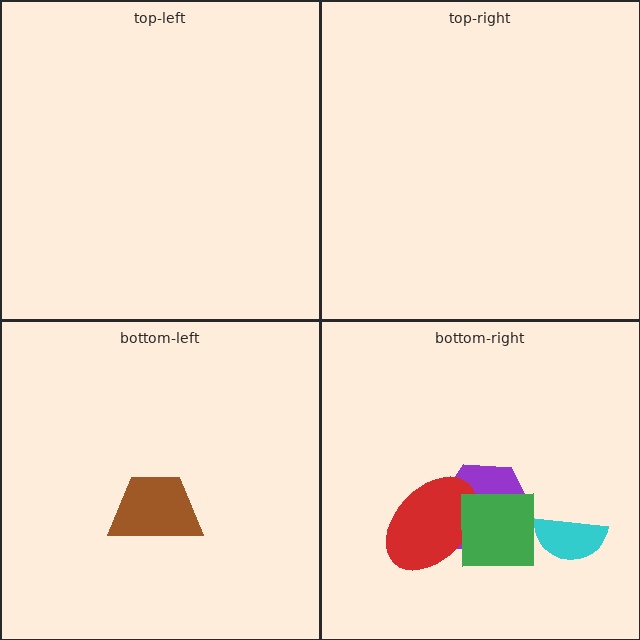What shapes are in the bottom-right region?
The purple hexagon, the red ellipse, the cyan semicircle, the green square.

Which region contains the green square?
The bottom-right region.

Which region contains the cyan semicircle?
The bottom-right region.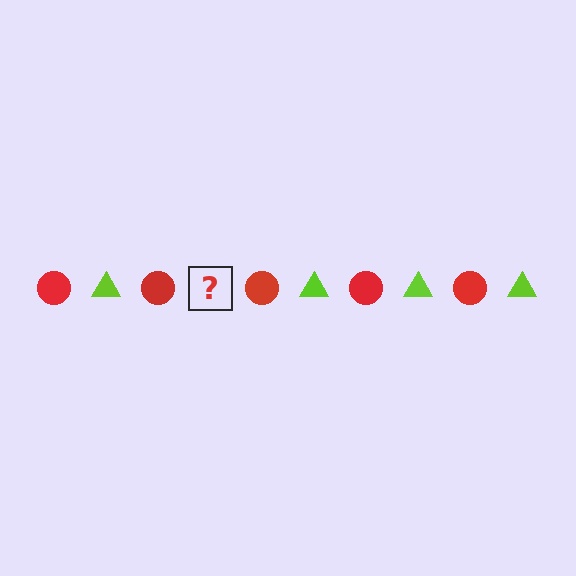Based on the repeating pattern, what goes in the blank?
The blank should be a lime triangle.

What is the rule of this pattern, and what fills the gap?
The rule is that the pattern alternates between red circle and lime triangle. The gap should be filled with a lime triangle.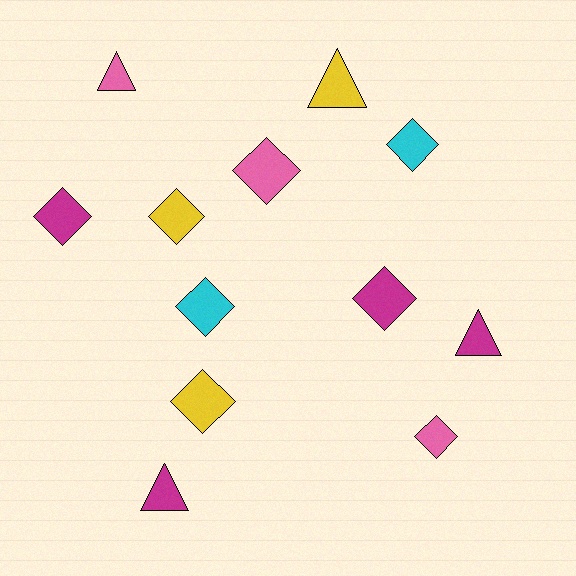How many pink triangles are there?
There is 1 pink triangle.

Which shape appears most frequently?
Diamond, with 8 objects.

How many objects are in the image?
There are 12 objects.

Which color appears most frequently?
Magenta, with 4 objects.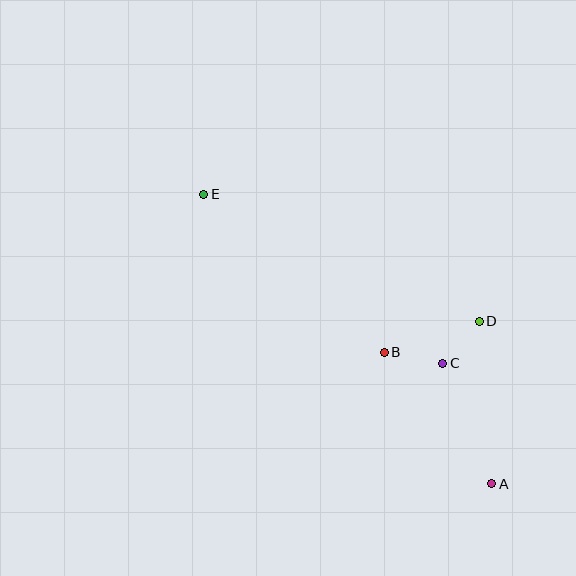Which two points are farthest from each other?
Points A and E are farthest from each other.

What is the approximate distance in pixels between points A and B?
The distance between A and B is approximately 170 pixels.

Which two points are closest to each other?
Points C and D are closest to each other.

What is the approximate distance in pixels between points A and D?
The distance between A and D is approximately 163 pixels.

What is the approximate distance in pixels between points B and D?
The distance between B and D is approximately 100 pixels.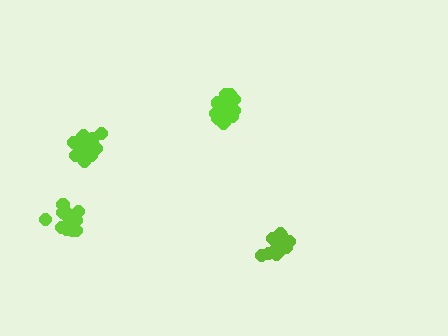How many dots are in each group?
Group 1: 19 dots, Group 2: 14 dots, Group 3: 16 dots, Group 4: 18 dots (67 total).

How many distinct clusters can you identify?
There are 4 distinct clusters.